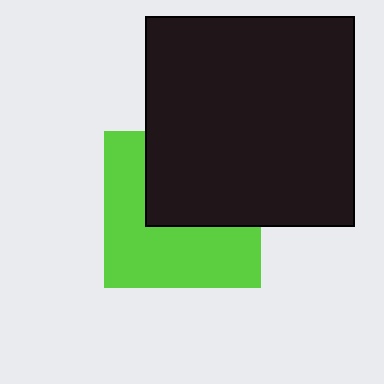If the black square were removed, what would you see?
You would see the complete lime square.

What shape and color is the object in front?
The object in front is a black square.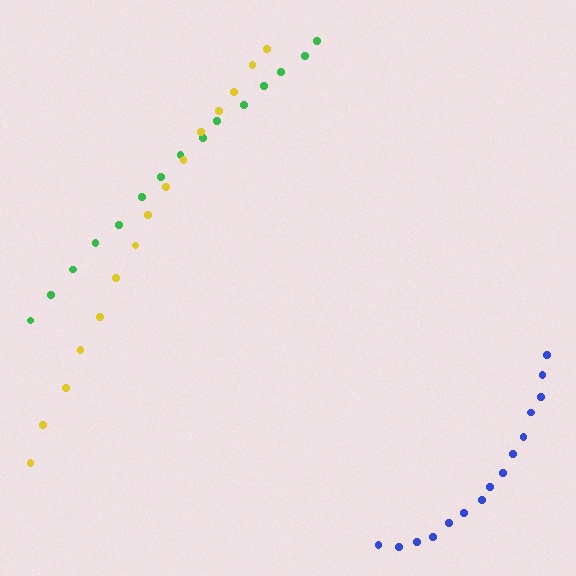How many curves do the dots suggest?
There are 3 distinct paths.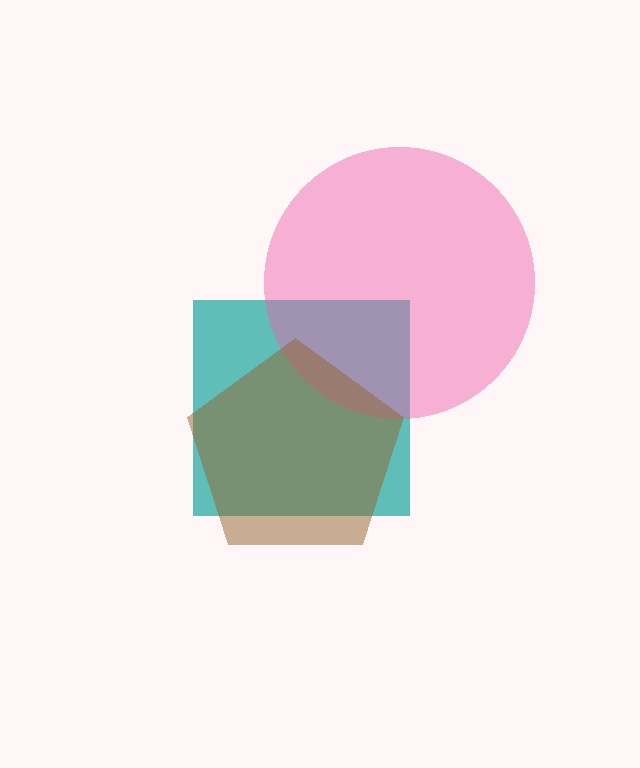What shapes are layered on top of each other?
The layered shapes are: a teal square, a pink circle, a brown pentagon.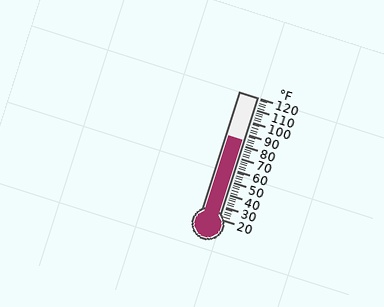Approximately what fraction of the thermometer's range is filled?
The thermometer is filled to approximately 65% of its range.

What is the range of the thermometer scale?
The thermometer scale ranges from 20°F to 120°F.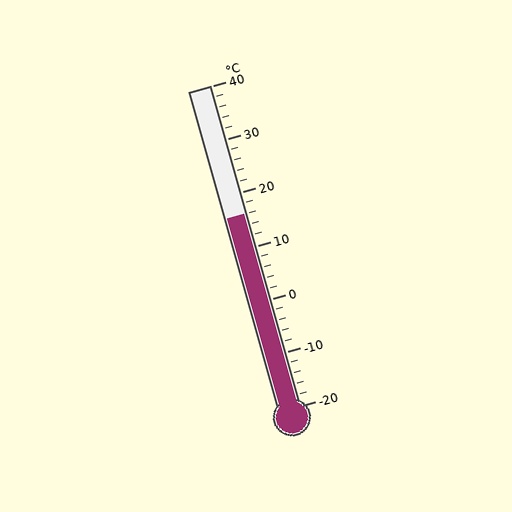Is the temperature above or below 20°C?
The temperature is below 20°C.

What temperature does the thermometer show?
The thermometer shows approximately 16°C.